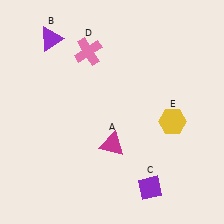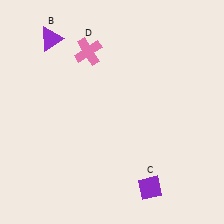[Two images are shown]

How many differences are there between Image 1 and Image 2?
There are 2 differences between the two images.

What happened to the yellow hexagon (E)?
The yellow hexagon (E) was removed in Image 2. It was in the bottom-right area of Image 1.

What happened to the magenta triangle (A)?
The magenta triangle (A) was removed in Image 2. It was in the bottom-right area of Image 1.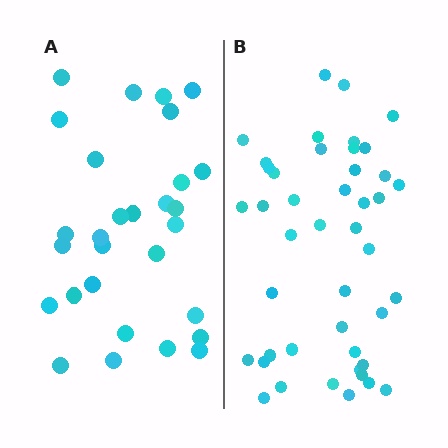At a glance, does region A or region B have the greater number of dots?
Region B (the right region) has more dots.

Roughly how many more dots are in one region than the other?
Region B has approximately 15 more dots than region A.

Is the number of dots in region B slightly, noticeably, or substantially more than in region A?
Region B has substantially more. The ratio is roughly 1.5 to 1.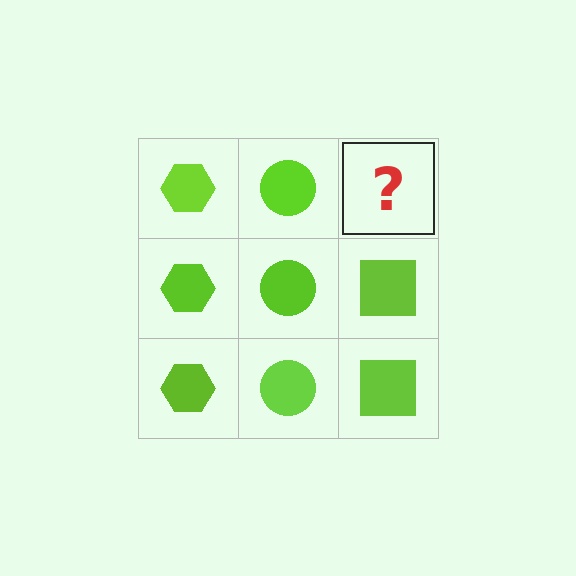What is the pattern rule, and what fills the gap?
The rule is that each column has a consistent shape. The gap should be filled with a lime square.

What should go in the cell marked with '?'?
The missing cell should contain a lime square.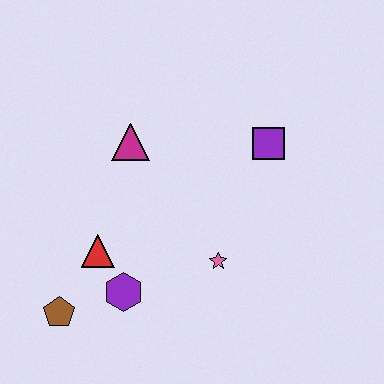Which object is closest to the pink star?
The purple hexagon is closest to the pink star.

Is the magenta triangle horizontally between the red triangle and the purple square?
Yes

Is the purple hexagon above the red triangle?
No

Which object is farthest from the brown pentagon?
The purple square is farthest from the brown pentagon.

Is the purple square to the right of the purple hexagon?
Yes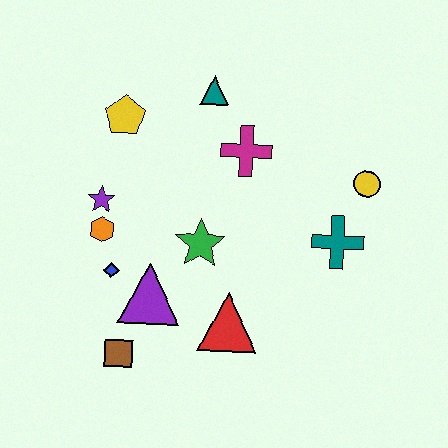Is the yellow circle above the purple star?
Yes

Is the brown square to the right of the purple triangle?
No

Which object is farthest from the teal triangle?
The brown square is farthest from the teal triangle.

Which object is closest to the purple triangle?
The blue diamond is closest to the purple triangle.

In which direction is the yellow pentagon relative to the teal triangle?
The yellow pentagon is to the left of the teal triangle.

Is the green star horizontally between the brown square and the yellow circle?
Yes